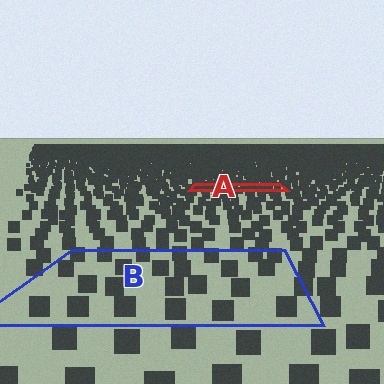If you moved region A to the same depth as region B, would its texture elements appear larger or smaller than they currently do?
They would appear larger. At a closer depth, the same texture elements are projected at a bigger on-screen size.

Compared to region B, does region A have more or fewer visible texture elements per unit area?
Region A has more texture elements per unit area — they are packed more densely because it is farther away.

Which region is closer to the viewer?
Region B is closer. The texture elements there are larger and more spread out.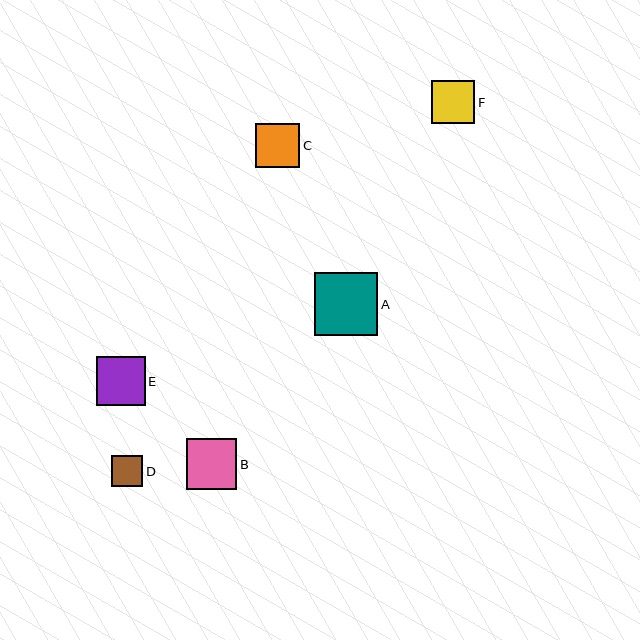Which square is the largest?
Square A is the largest with a size of approximately 63 pixels.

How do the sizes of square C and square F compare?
Square C and square F are approximately the same size.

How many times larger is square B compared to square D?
Square B is approximately 1.6 times the size of square D.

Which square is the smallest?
Square D is the smallest with a size of approximately 31 pixels.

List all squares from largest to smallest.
From largest to smallest: A, B, E, C, F, D.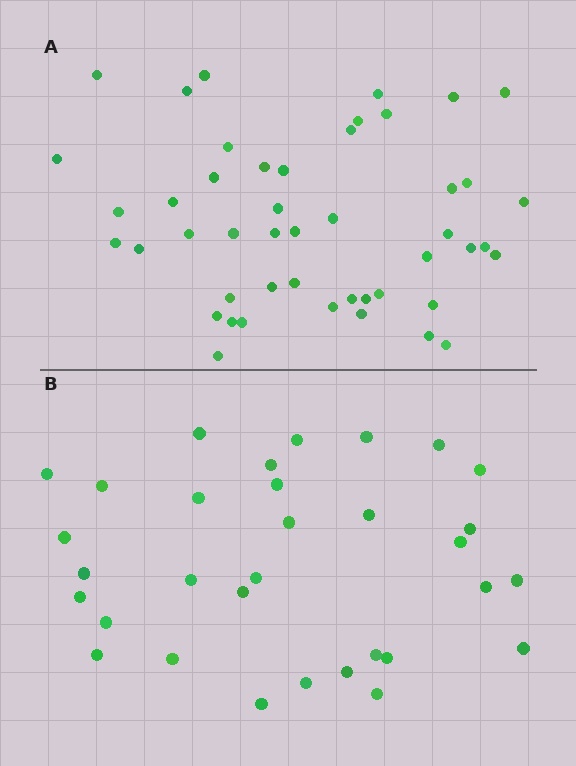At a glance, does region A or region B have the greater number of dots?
Region A (the top region) has more dots.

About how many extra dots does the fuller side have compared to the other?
Region A has approximately 15 more dots than region B.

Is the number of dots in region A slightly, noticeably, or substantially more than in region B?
Region A has substantially more. The ratio is roughly 1.5 to 1.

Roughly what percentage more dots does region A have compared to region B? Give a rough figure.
About 45% more.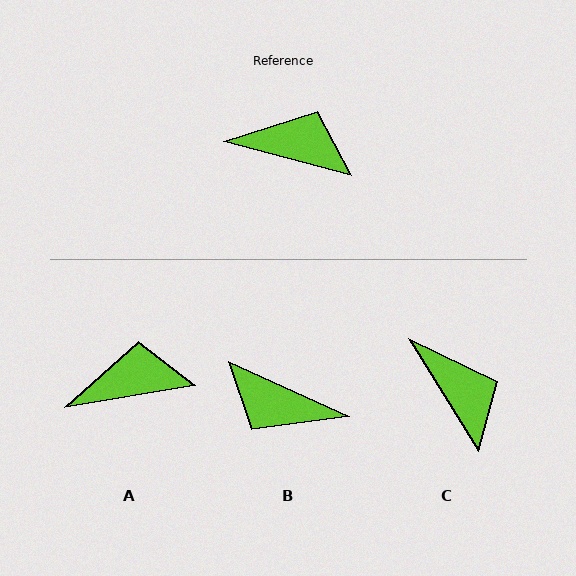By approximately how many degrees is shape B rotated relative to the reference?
Approximately 170 degrees counter-clockwise.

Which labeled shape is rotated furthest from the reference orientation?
B, about 170 degrees away.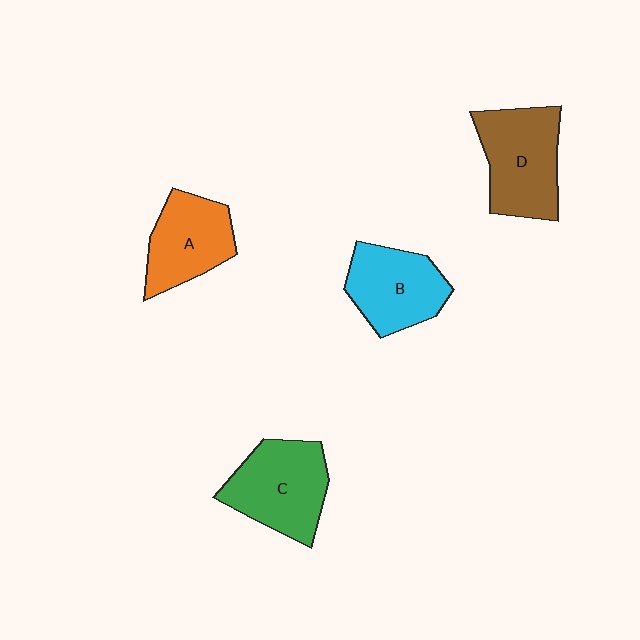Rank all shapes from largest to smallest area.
From largest to smallest: D (brown), C (green), B (cyan), A (orange).